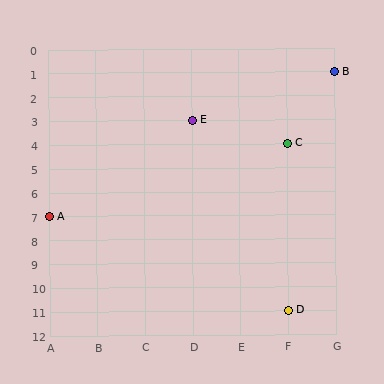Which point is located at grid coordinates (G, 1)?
Point B is at (G, 1).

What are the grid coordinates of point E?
Point E is at grid coordinates (D, 3).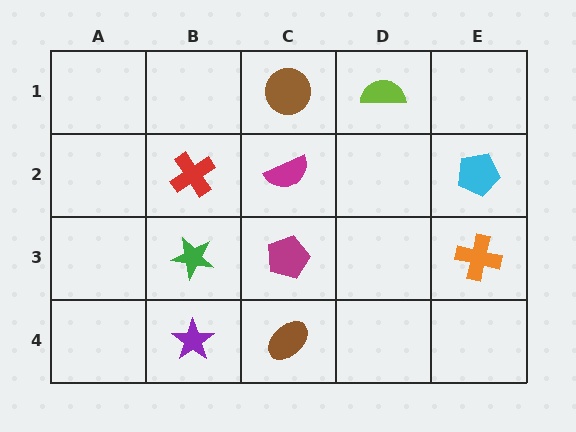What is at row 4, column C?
A brown ellipse.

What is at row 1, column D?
A lime semicircle.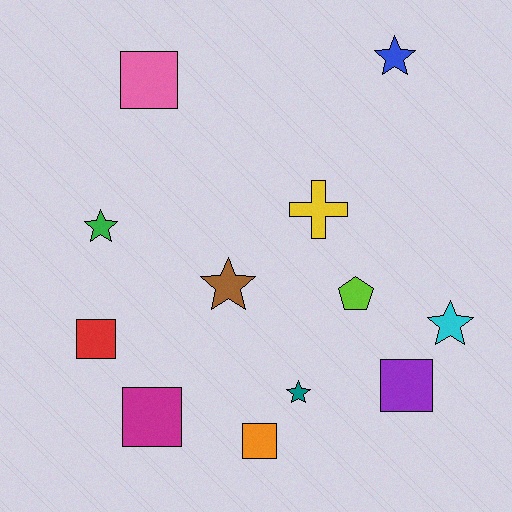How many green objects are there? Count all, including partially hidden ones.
There is 1 green object.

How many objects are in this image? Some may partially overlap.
There are 12 objects.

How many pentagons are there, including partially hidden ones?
There is 1 pentagon.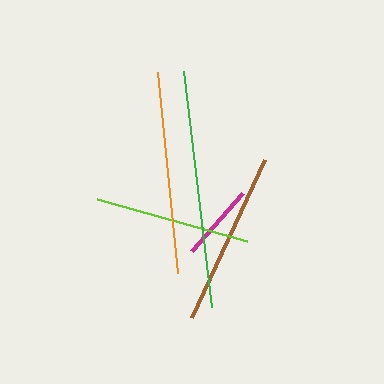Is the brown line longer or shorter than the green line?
The green line is longer than the brown line.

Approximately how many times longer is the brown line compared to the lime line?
The brown line is approximately 1.1 times the length of the lime line.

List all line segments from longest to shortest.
From longest to shortest: green, orange, brown, lime, magenta.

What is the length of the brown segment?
The brown segment is approximately 173 pixels long.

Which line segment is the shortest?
The magenta line is the shortest at approximately 77 pixels.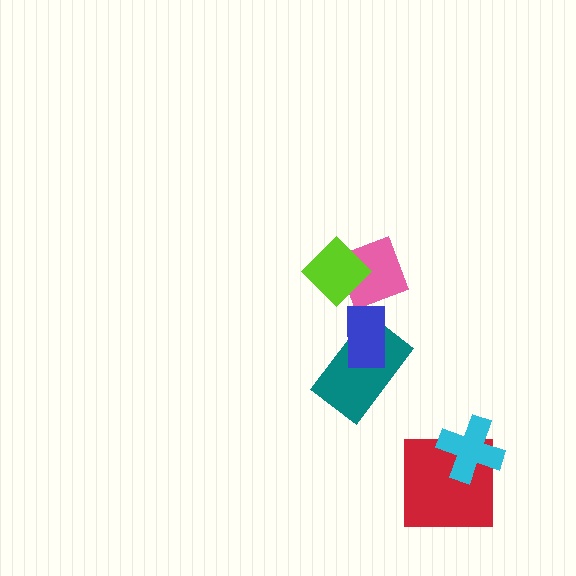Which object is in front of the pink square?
The lime diamond is in front of the pink square.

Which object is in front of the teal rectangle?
The blue rectangle is in front of the teal rectangle.